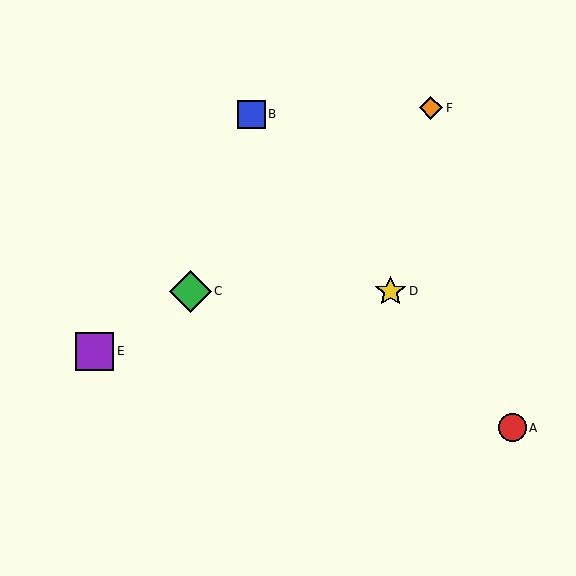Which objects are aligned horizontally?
Objects C, D are aligned horizontally.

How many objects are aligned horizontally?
2 objects (C, D) are aligned horizontally.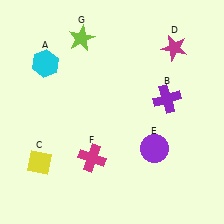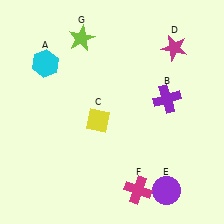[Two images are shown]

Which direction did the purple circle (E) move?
The purple circle (E) moved down.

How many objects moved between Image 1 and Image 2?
3 objects moved between the two images.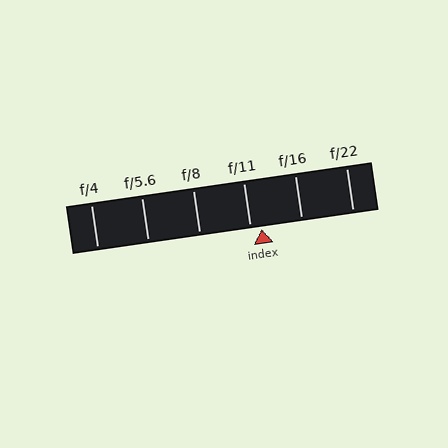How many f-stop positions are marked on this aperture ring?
There are 6 f-stop positions marked.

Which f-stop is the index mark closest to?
The index mark is closest to f/11.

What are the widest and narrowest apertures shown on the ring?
The widest aperture shown is f/4 and the narrowest is f/22.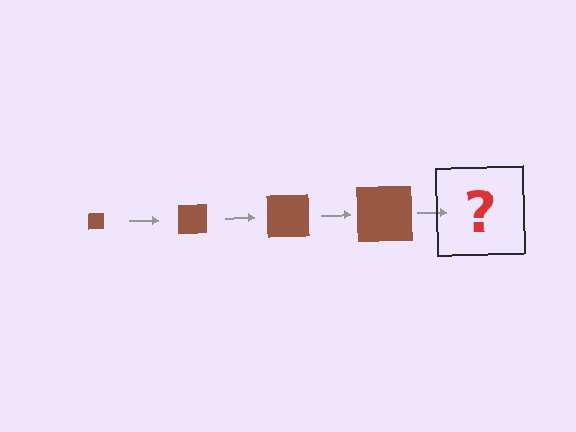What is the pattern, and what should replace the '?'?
The pattern is that the square gets progressively larger each step. The '?' should be a brown square, larger than the previous one.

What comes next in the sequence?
The next element should be a brown square, larger than the previous one.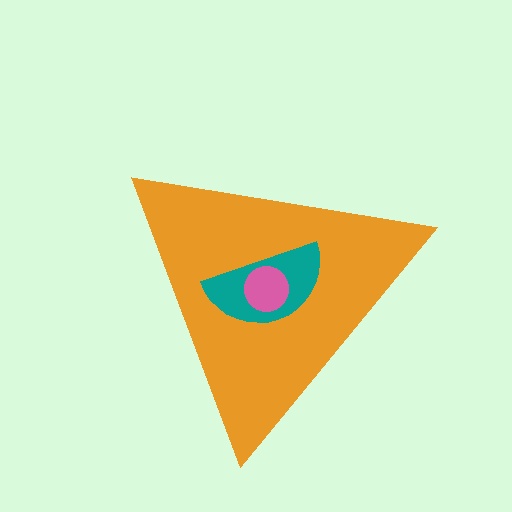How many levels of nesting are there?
3.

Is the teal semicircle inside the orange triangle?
Yes.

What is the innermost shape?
The pink circle.